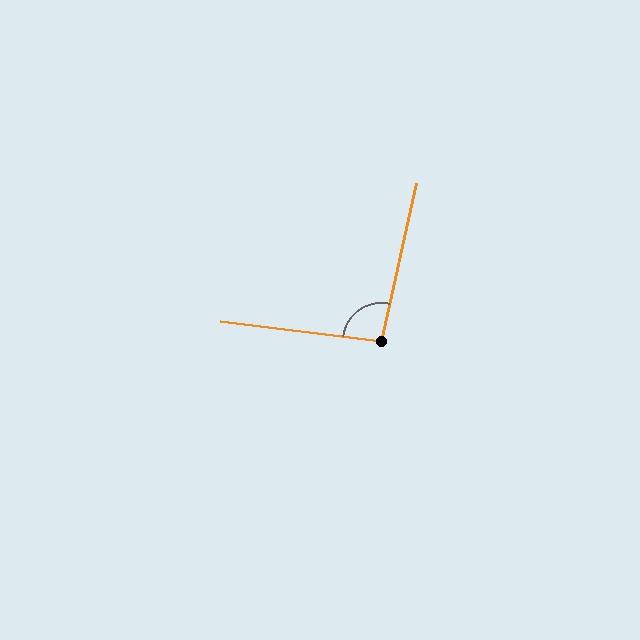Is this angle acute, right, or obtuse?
It is obtuse.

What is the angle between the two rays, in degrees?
Approximately 96 degrees.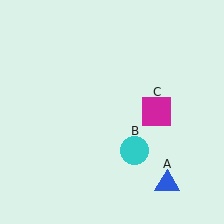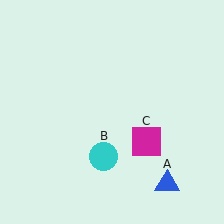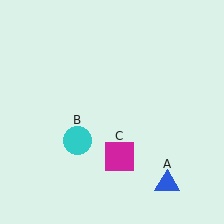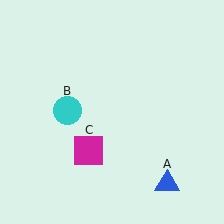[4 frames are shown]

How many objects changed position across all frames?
2 objects changed position: cyan circle (object B), magenta square (object C).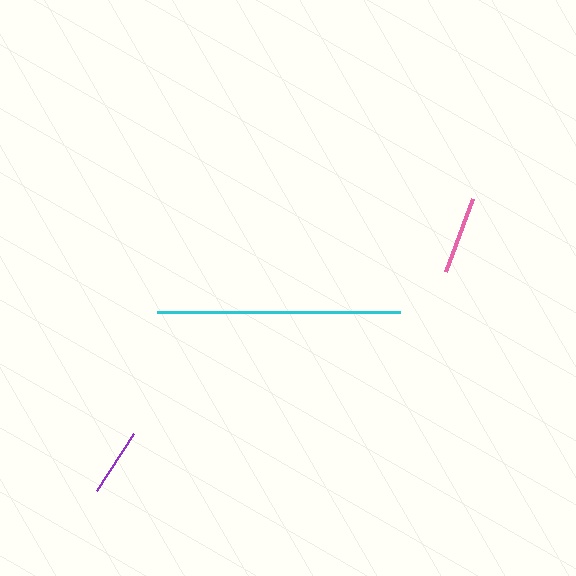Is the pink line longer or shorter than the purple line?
The pink line is longer than the purple line.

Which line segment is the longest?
The cyan line is the longest at approximately 243 pixels.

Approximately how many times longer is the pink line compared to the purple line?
The pink line is approximately 1.2 times the length of the purple line.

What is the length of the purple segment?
The purple segment is approximately 68 pixels long.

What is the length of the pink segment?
The pink segment is approximately 78 pixels long.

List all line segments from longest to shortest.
From longest to shortest: cyan, pink, purple.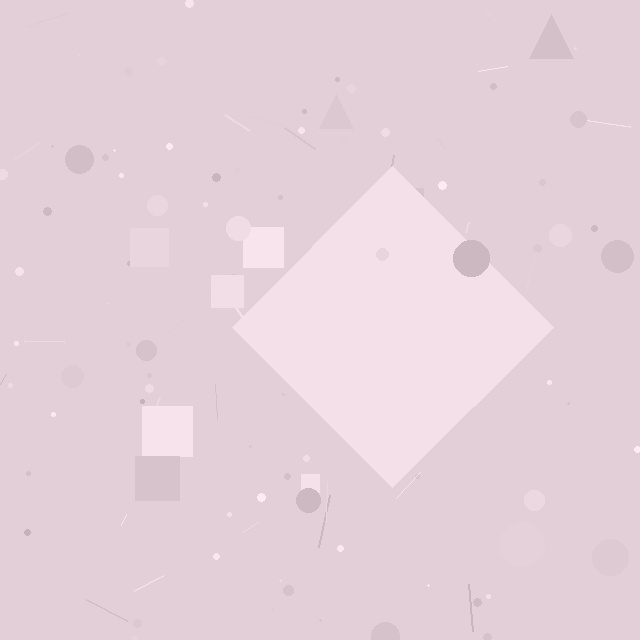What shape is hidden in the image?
A diamond is hidden in the image.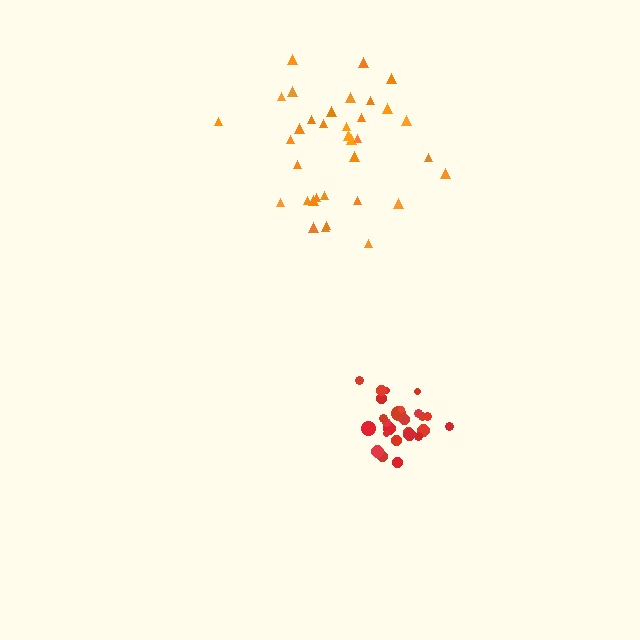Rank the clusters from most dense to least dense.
red, orange.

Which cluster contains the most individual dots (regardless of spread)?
Orange (35).